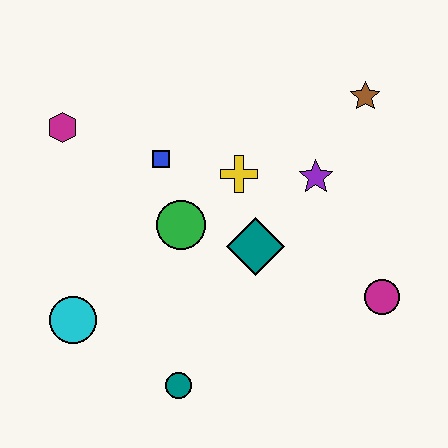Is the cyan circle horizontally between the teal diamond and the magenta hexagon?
Yes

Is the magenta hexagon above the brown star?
No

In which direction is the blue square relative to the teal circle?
The blue square is above the teal circle.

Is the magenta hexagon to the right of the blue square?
No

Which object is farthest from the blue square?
The magenta circle is farthest from the blue square.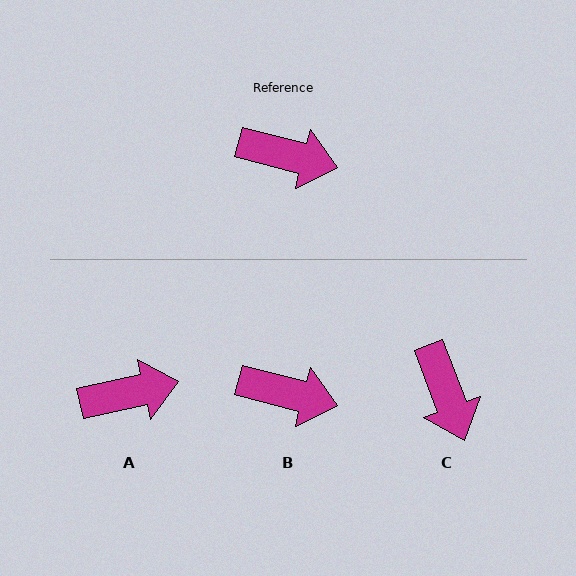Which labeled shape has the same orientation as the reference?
B.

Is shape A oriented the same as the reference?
No, it is off by about 27 degrees.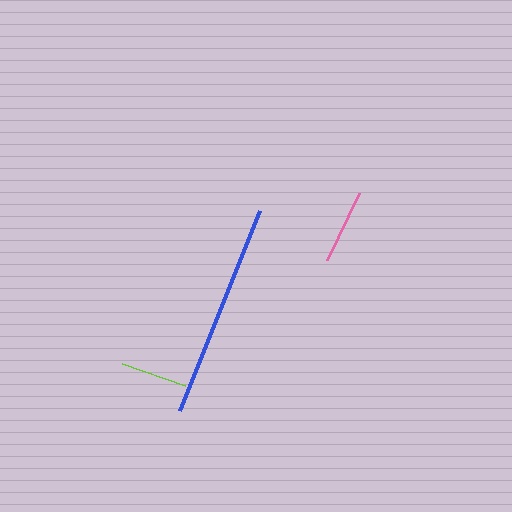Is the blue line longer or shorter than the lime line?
The blue line is longer than the lime line.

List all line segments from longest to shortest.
From longest to shortest: blue, pink, lime.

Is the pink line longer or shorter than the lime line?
The pink line is longer than the lime line.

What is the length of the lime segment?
The lime segment is approximately 67 pixels long.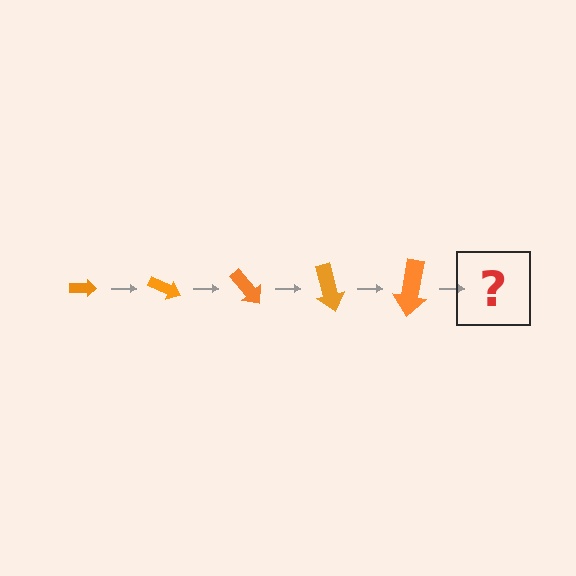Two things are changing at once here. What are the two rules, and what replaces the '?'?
The two rules are that the arrow grows larger each step and it rotates 25 degrees each step. The '?' should be an arrow, larger than the previous one and rotated 125 degrees from the start.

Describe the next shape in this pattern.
It should be an arrow, larger than the previous one and rotated 125 degrees from the start.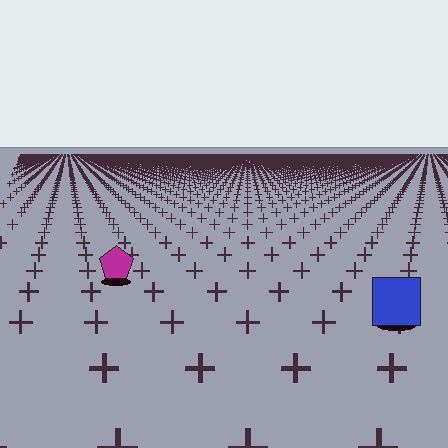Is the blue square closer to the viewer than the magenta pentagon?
Yes. The blue square is closer — you can tell from the texture gradient: the ground texture is coarser near it.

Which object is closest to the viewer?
The blue square is closest. The texture marks near it are larger and more spread out.